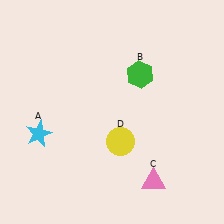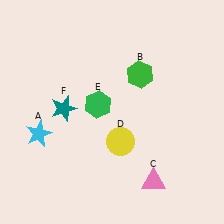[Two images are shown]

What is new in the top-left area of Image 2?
A green hexagon (E) was added in the top-left area of Image 2.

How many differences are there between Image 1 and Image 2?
There are 2 differences between the two images.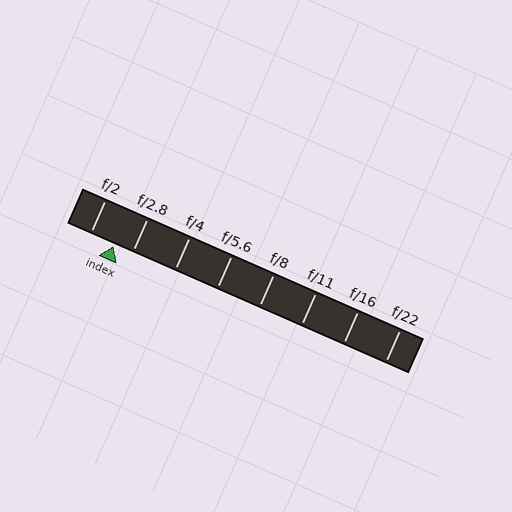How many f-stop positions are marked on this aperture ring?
There are 8 f-stop positions marked.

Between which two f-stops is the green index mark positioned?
The index mark is between f/2 and f/2.8.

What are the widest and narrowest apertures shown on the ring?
The widest aperture shown is f/2 and the narrowest is f/22.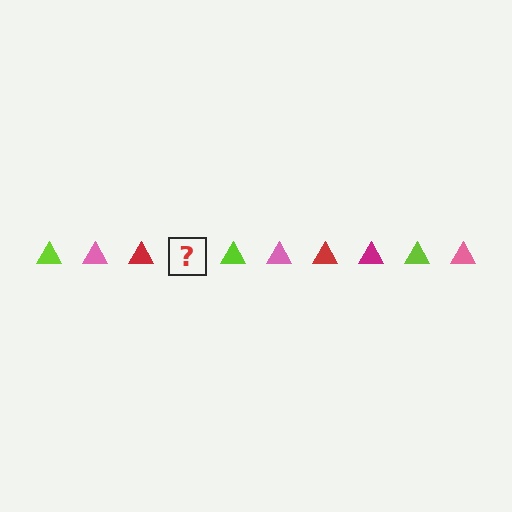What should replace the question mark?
The question mark should be replaced with a magenta triangle.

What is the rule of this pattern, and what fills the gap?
The rule is that the pattern cycles through lime, pink, red, magenta triangles. The gap should be filled with a magenta triangle.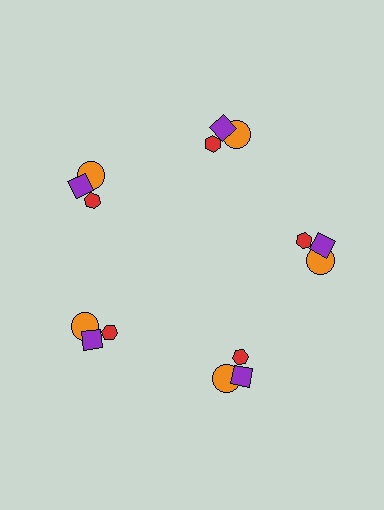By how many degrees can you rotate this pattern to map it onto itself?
The pattern maps onto itself every 72 degrees of rotation.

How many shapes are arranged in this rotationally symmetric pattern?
There are 15 shapes, arranged in 5 groups of 3.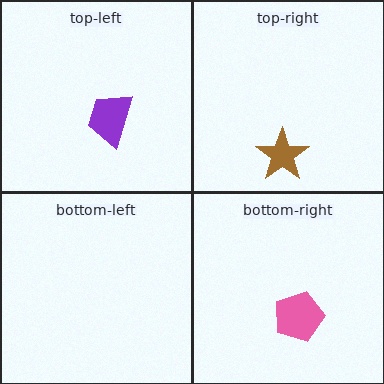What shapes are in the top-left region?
The purple trapezoid.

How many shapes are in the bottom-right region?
1.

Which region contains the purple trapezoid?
The top-left region.